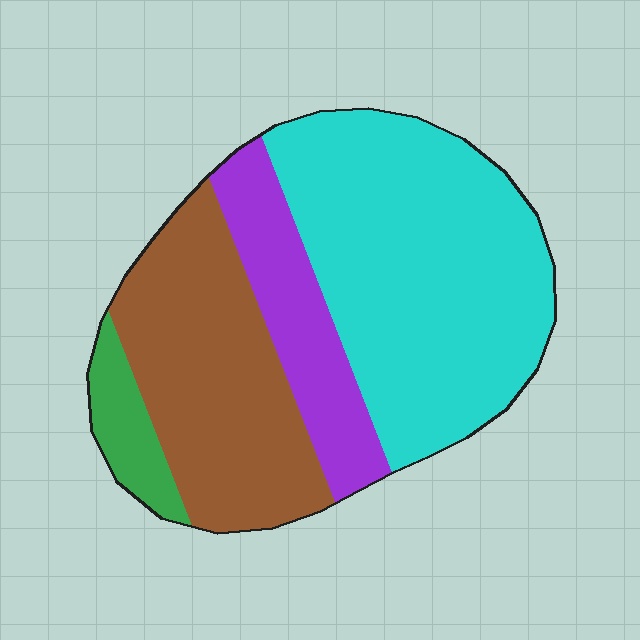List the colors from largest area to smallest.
From largest to smallest: cyan, brown, purple, green.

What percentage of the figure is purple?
Purple takes up about one sixth (1/6) of the figure.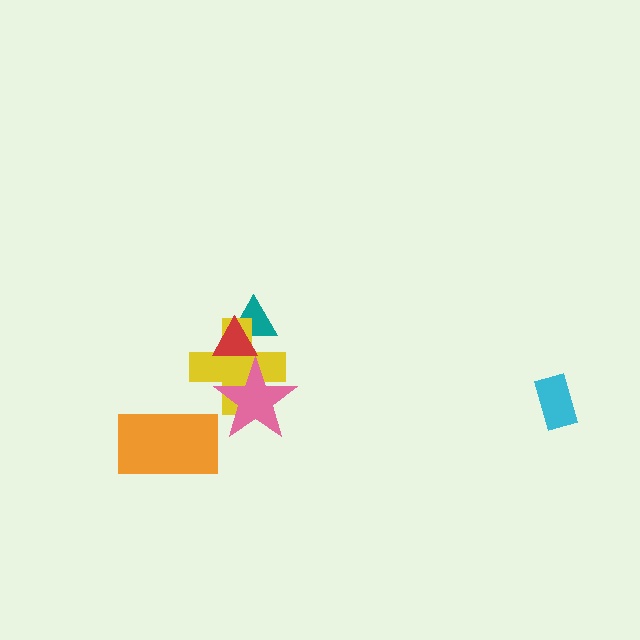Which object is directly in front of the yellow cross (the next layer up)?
The pink star is directly in front of the yellow cross.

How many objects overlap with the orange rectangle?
0 objects overlap with the orange rectangle.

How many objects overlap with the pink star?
2 objects overlap with the pink star.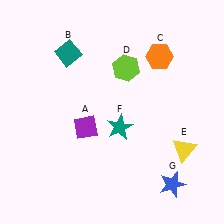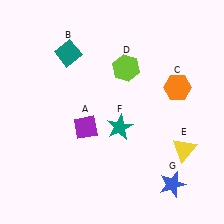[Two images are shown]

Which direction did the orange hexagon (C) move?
The orange hexagon (C) moved down.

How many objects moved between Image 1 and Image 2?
1 object moved between the two images.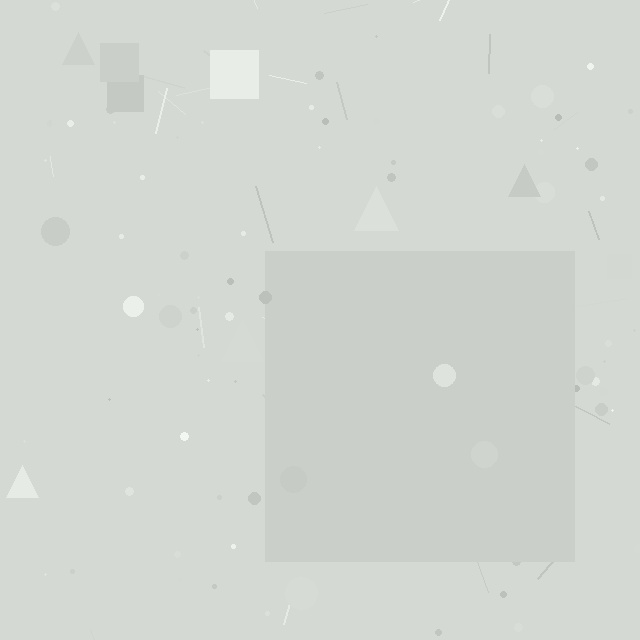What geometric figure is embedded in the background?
A square is embedded in the background.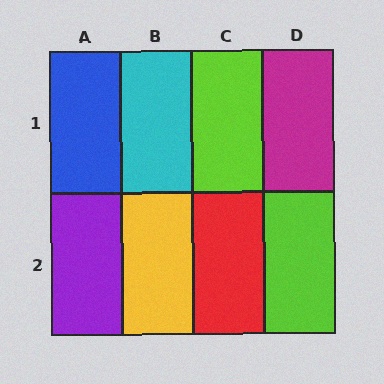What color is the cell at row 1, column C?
Lime.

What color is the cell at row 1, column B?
Cyan.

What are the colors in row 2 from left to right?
Purple, yellow, red, lime.